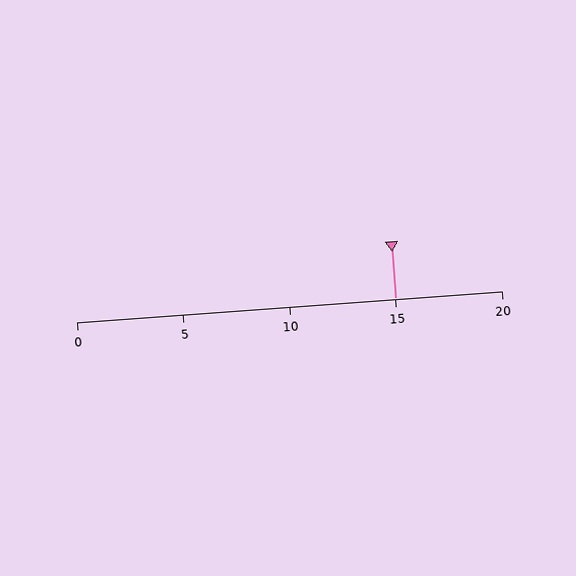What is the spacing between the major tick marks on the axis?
The major ticks are spaced 5 apart.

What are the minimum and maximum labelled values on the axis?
The axis runs from 0 to 20.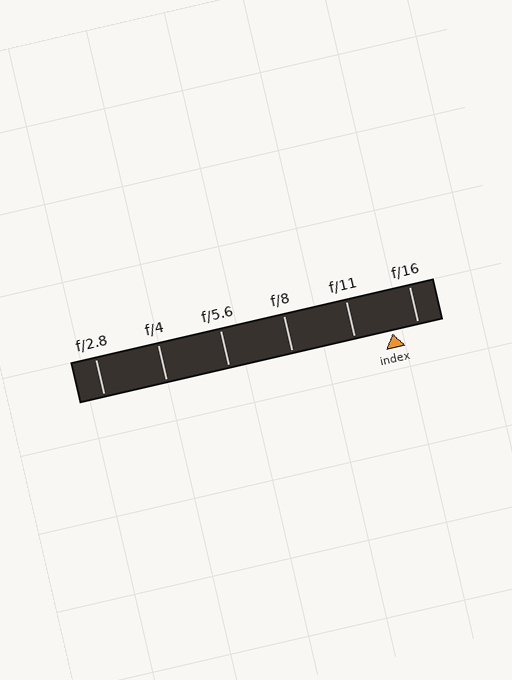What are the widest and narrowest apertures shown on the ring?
The widest aperture shown is f/2.8 and the narrowest is f/16.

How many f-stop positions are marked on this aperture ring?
There are 6 f-stop positions marked.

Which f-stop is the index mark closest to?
The index mark is closest to f/16.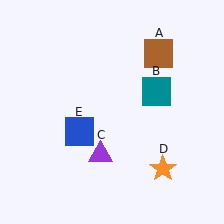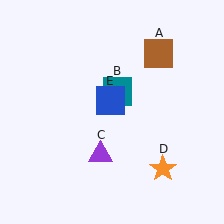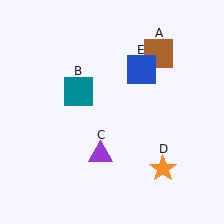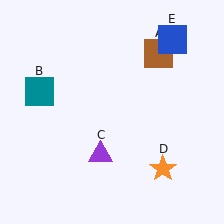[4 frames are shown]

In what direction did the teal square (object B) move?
The teal square (object B) moved left.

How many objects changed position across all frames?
2 objects changed position: teal square (object B), blue square (object E).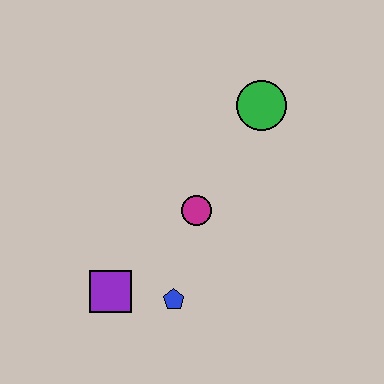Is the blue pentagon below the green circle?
Yes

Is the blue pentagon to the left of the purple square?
No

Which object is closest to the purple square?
The blue pentagon is closest to the purple square.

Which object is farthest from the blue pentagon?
The green circle is farthest from the blue pentagon.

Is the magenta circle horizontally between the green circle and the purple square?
Yes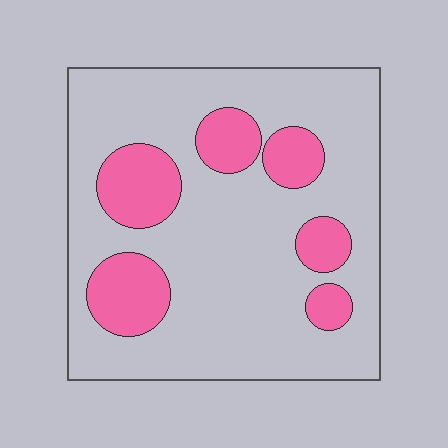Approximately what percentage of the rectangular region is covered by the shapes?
Approximately 25%.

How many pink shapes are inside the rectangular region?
6.